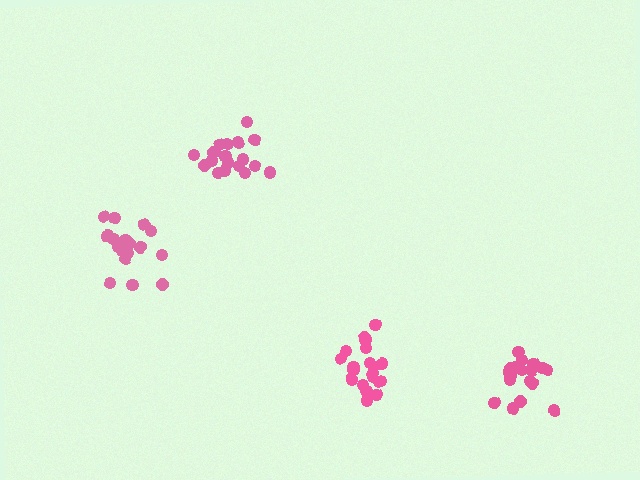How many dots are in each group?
Group 1: 18 dots, Group 2: 19 dots, Group 3: 21 dots, Group 4: 18 dots (76 total).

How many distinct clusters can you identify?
There are 4 distinct clusters.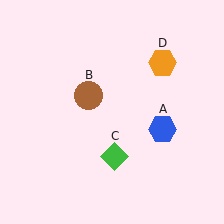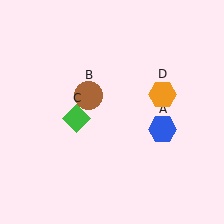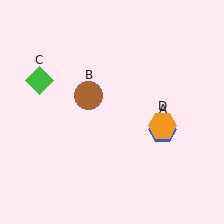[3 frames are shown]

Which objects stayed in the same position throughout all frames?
Blue hexagon (object A) and brown circle (object B) remained stationary.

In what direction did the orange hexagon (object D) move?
The orange hexagon (object D) moved down.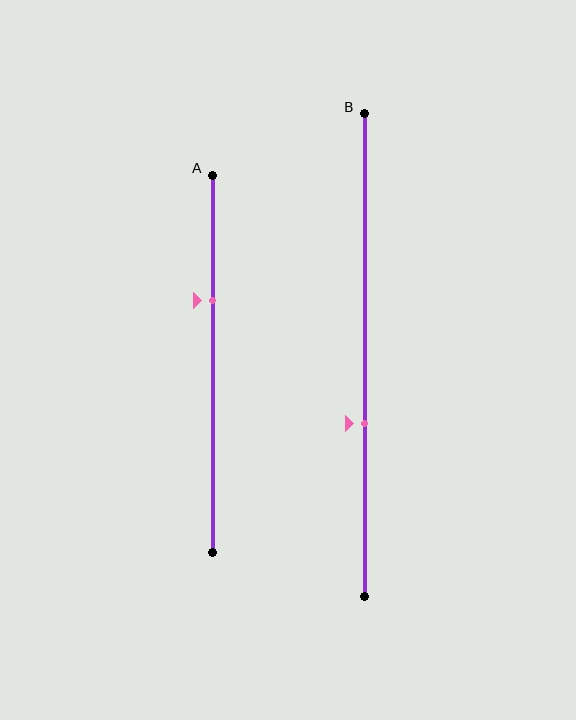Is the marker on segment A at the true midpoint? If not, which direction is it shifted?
No, the marker on segment A is shifted upward by about 17% of the segment length.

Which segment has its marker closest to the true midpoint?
Segment B has its marker closest to the true midpoint.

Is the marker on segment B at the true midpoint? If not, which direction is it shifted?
No, the marker on segment B is shifted downward by about 14% of the segment length.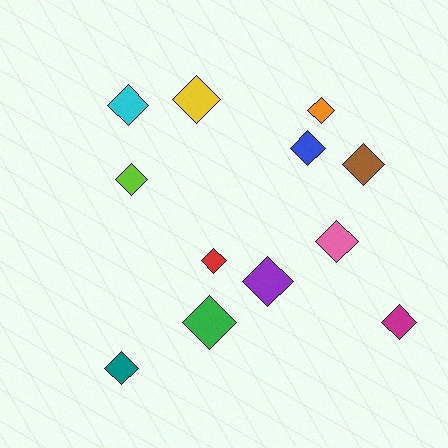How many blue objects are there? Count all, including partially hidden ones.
There is 1 blue object.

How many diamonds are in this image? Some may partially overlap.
There are 12 diamonds.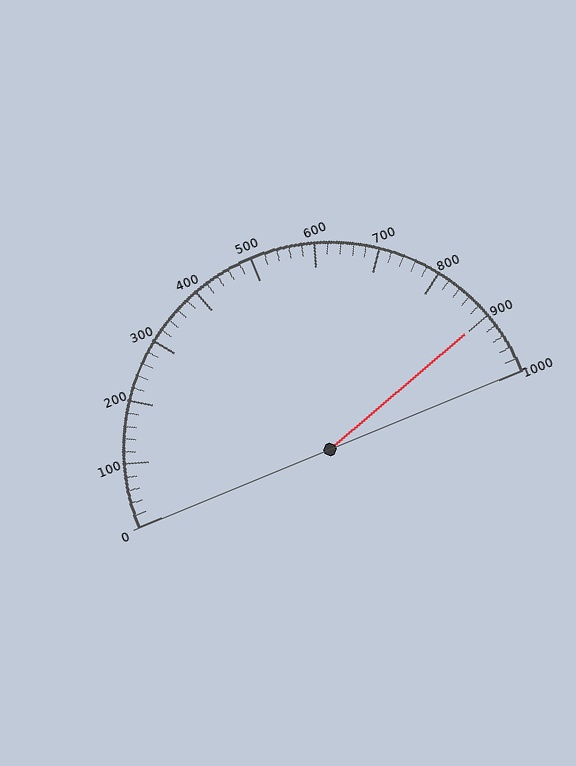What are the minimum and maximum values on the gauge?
The gauge ranges from 0 to 1000.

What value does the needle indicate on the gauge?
The needle indicates approximately 900.